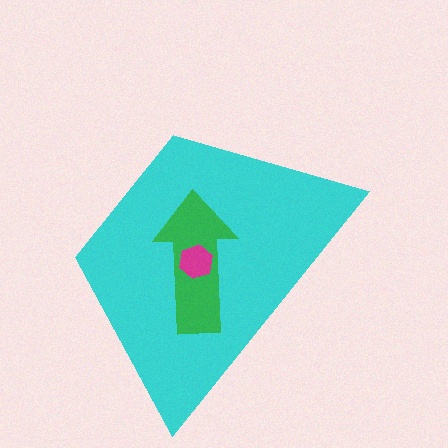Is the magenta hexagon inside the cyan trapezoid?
Yes.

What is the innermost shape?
The magenta hexagon.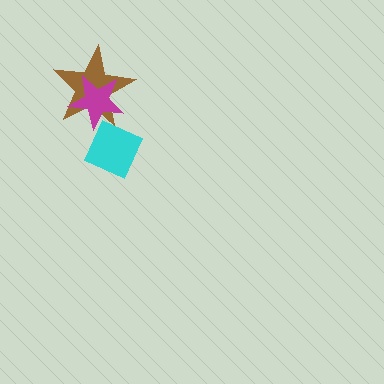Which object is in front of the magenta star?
The cyan diamond is in front of the magenta star.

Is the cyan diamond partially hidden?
No, no other shape covers it.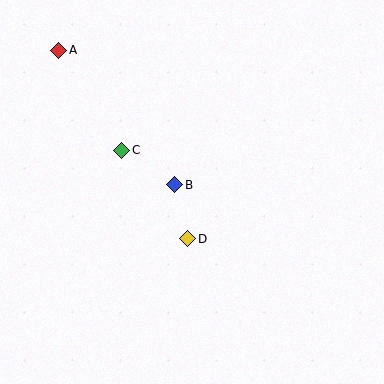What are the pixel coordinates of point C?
Point C is at (122, 150).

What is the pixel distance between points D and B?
The distance between D and B is 55 pixels.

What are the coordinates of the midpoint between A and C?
The midpoint between A and C is at (90, 100).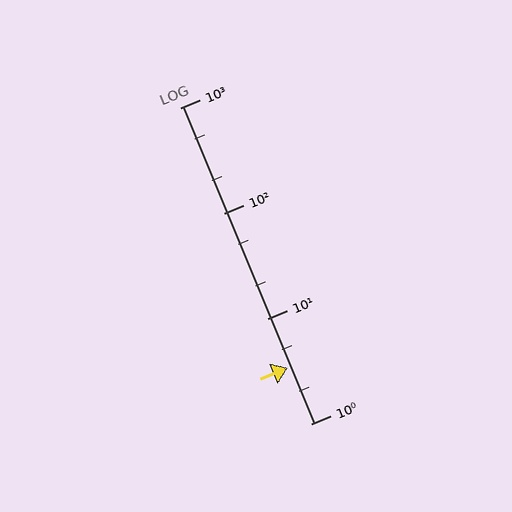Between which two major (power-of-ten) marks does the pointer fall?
The pointer is between 1 and 10.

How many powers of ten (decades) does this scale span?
The scale spans 3 decades, from 1 to 1000.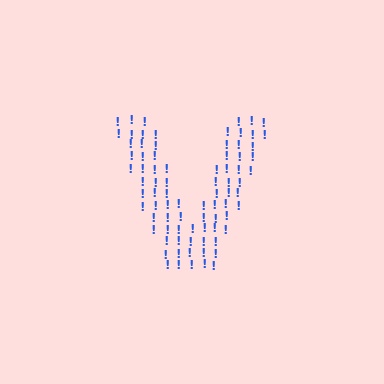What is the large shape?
The large shape is the letter V.